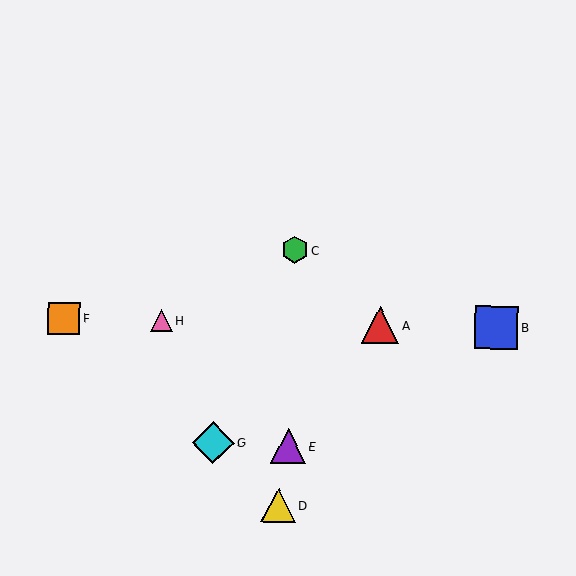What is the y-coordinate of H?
Object H is at y≈321.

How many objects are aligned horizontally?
4 objects (A, B, F, H) are aligned horizontally.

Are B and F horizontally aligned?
Yes, both are at y≈328.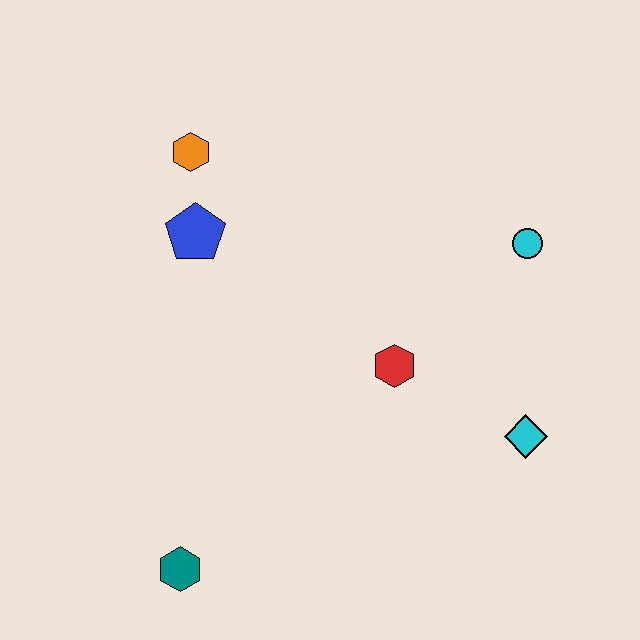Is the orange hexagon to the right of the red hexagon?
No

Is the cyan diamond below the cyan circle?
Yes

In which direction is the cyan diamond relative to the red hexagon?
The cyan diamond is to the right of the red hexagon.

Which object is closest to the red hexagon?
The cyan diamond is closest to the red hexagon.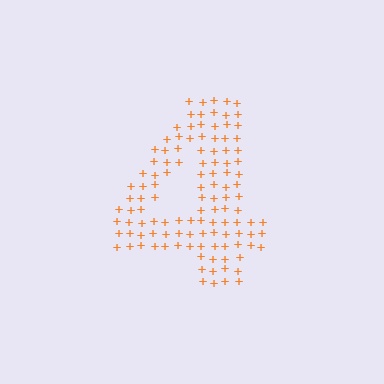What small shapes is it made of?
It is made of small plus signs.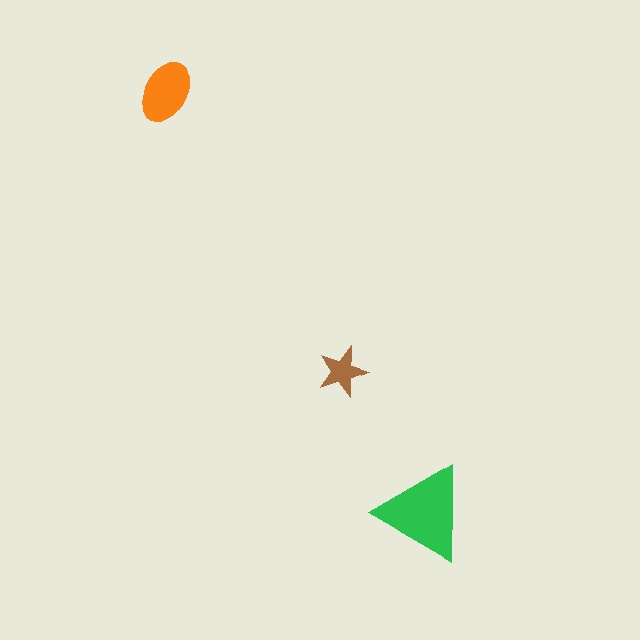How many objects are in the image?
There are 3 objects in the image.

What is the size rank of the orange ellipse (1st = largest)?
2nd.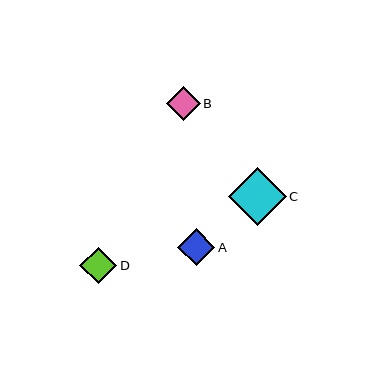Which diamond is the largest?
Diamond C is the largest with a size of approximately 57 pixels.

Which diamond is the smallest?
Diamond B is the smallest with a size of approximately 34 pixels.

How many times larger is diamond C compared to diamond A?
Diamond C is approximately 1.6 times the size of diamond A.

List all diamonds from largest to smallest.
From largest to smallest: C, A, D, B.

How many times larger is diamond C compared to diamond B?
Diamond C is approximately 1.7 times the size of diamond B.